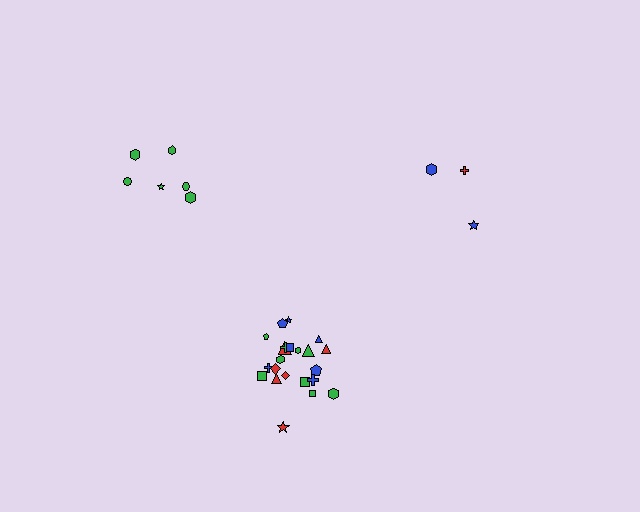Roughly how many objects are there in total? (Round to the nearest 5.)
Roughly 30 objects in total.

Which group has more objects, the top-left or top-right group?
The top-left group.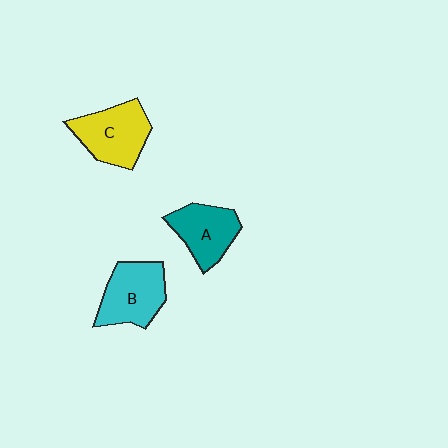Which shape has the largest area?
Shape C (yellow).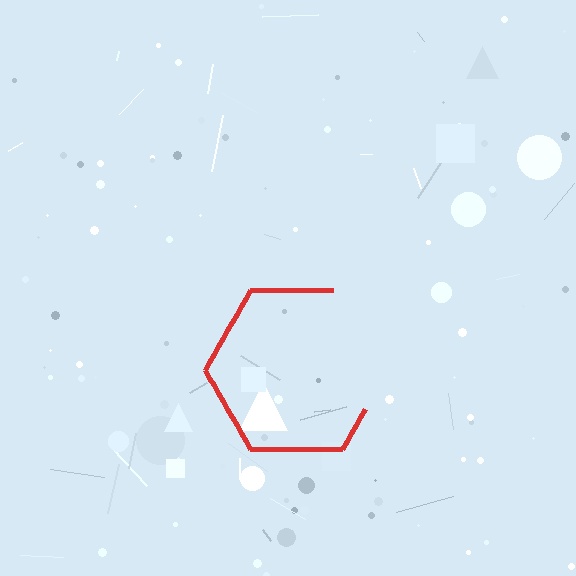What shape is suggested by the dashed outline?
The dashed outline suggests a hexagon.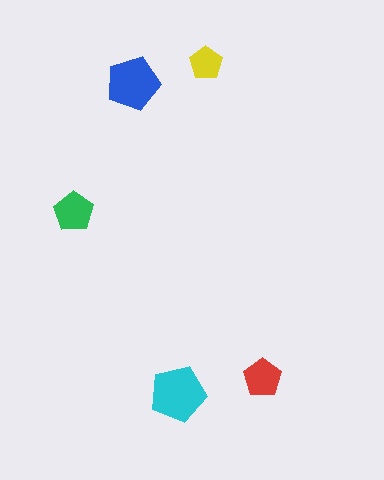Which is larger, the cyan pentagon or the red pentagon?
The cyan one.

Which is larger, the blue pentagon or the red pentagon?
The blue one.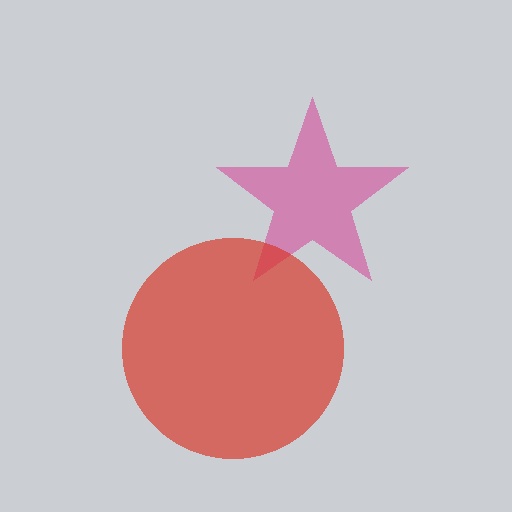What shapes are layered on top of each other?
The layered shapes are: a magenta star, a red circle.